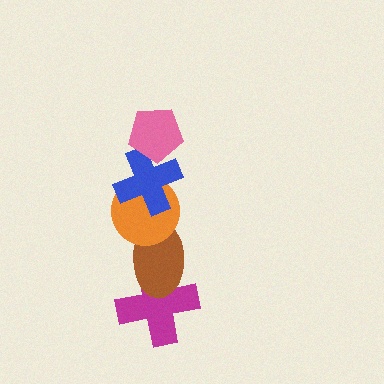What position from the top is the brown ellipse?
The brown ellipse is 4th from the top.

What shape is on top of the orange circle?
The blue cross is on top of the orange circle.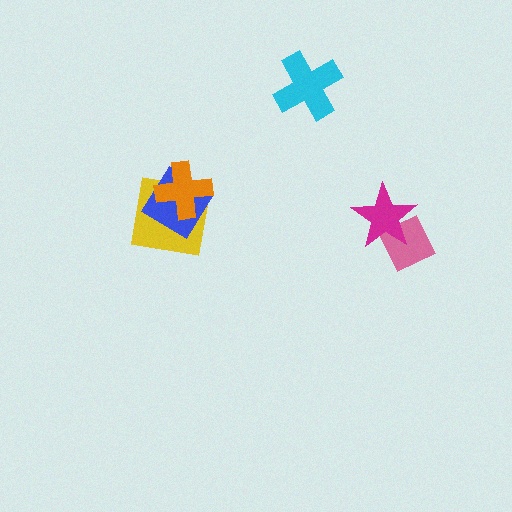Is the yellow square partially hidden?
Yes, it is partially covered by another shape.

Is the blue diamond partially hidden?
Yes, it is partially covered by another shape.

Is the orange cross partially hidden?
No, no other shape covers it.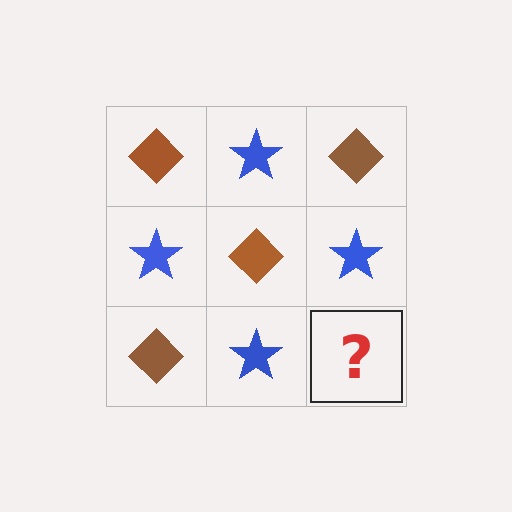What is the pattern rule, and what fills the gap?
The rule is that it alternates brown diamond and blue star in a checkerboard pattern. The gap should be filled with a brown diamond.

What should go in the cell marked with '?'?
The missing cell should contain a brown diamond.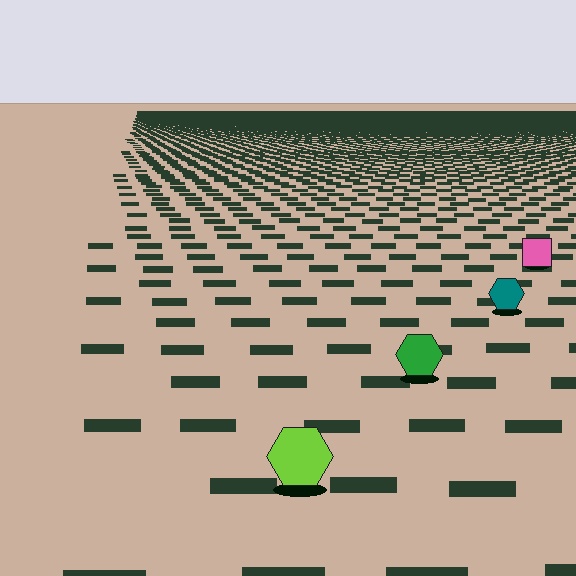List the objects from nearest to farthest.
From nearest to farthest: the lime hexagon, the green hexagon, the teal hexagon, the pink square.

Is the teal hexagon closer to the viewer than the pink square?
Yes. The teal hexagon is closer — you can tell from the texture gradient: the ground texture is coarser near it.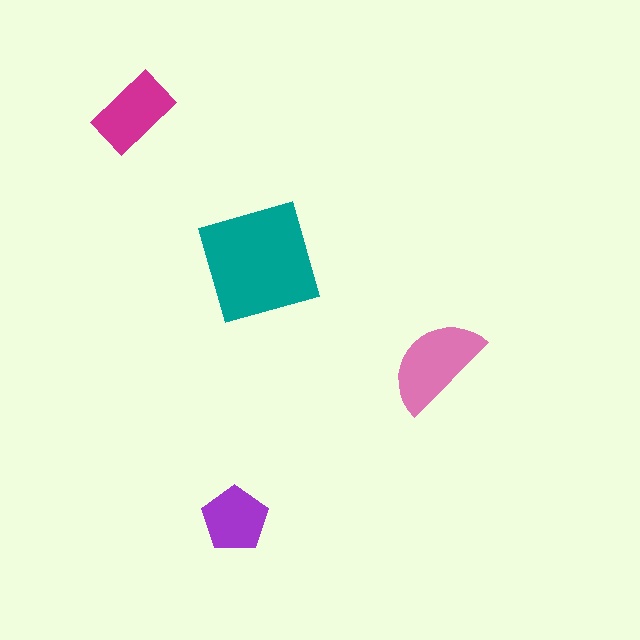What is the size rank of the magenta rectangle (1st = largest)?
3rd.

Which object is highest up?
The magenta rectangle is topmost.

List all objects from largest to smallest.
The teal square, the pink semicircle, the magenta rectangle, the purple pentagon.